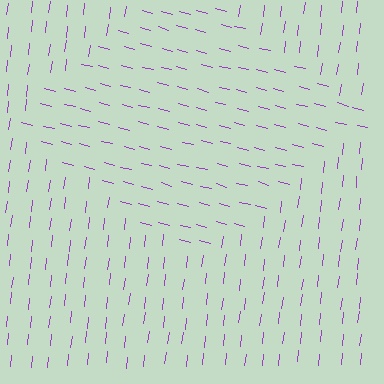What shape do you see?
I see a diamond.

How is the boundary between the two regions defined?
The boundary is defined purely by a change in line orientation (approximately 83 degrees difference). All lines are the same color and thickness.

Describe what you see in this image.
The image is filled with small purple line segments. A diamond region in the image has lines oriented differently from the surrounding lines, creating a visible texture boundary.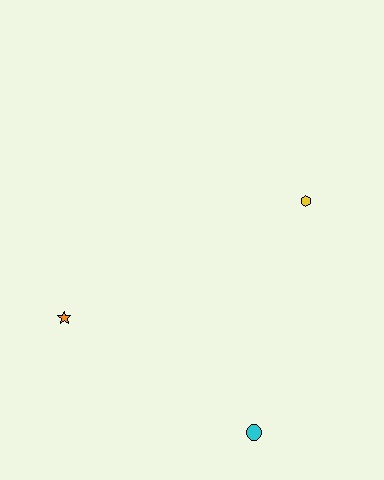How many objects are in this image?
There are 3 objects.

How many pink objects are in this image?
There are no pink objects.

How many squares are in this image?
There are no squares.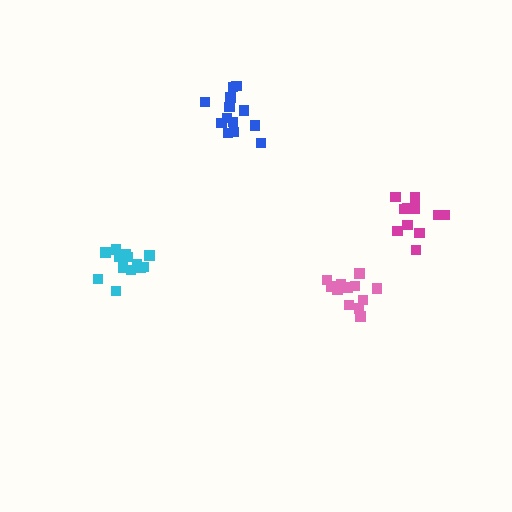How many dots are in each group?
Group 1: 12 dots, Group 2: 13 dots, Group 3: 13 dots, Group 4: 14 dots (52 total).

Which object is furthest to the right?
The magenta cluster is rightmost.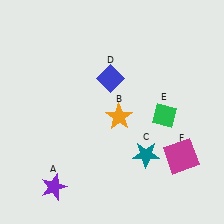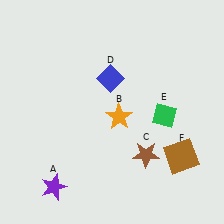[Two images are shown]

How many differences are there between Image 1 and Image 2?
There are 2 differences between the two images.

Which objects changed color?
C changed from teal to brown. F changed from magenta to brown.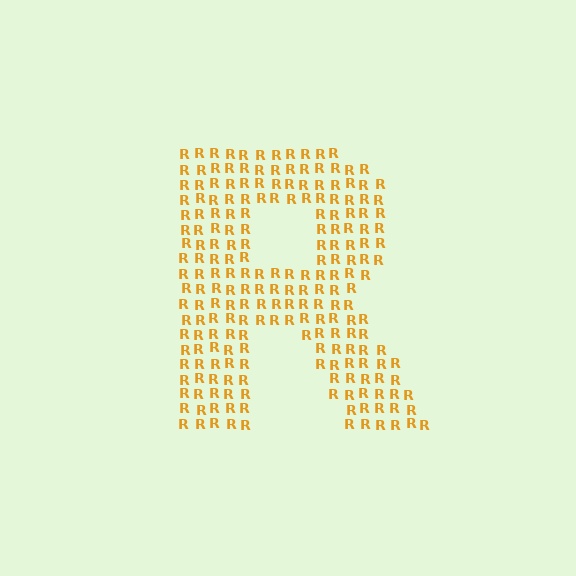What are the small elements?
The small elements are letter R's.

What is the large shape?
The large shape is the letter R.